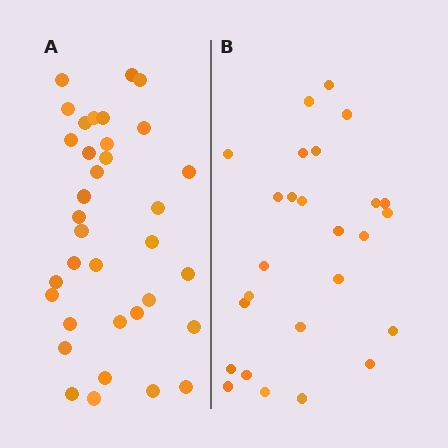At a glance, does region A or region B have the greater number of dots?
Region A (the left region) has more dots.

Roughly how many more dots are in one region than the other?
Region A has roughly 8 or so more dots than region B.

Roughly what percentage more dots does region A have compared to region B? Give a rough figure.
About 35% more.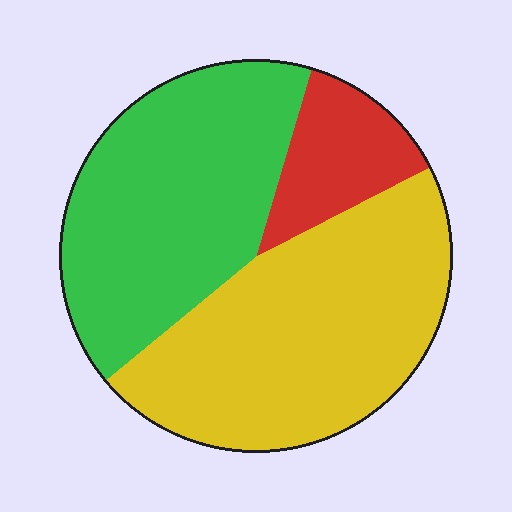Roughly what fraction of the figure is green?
Green takes up about two fifths (2/5) of the figure.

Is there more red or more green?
Green.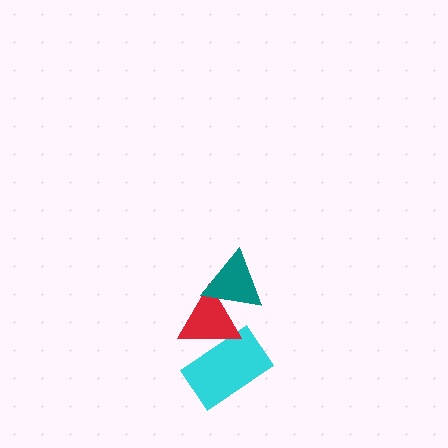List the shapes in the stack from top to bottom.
From top to bottom: the teal triangle, the red triangle, the cyan rectangle.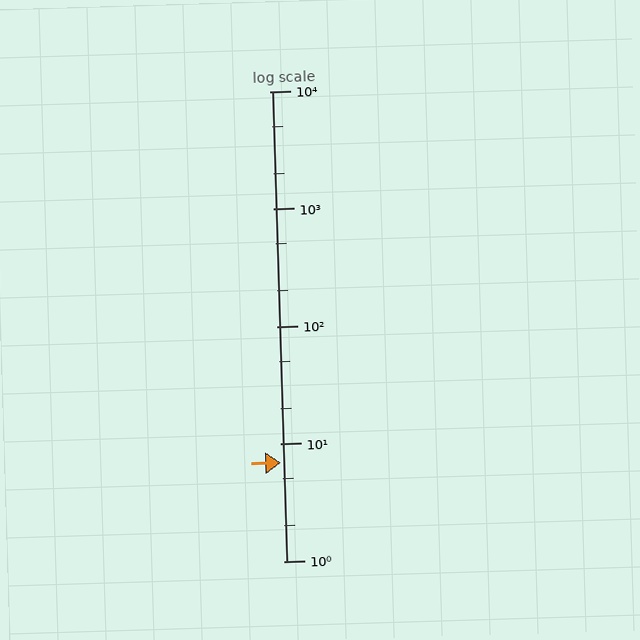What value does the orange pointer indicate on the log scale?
The pointer indicates approximately 6.9.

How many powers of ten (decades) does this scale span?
The scale spans 4 decades, from 1 to 10000.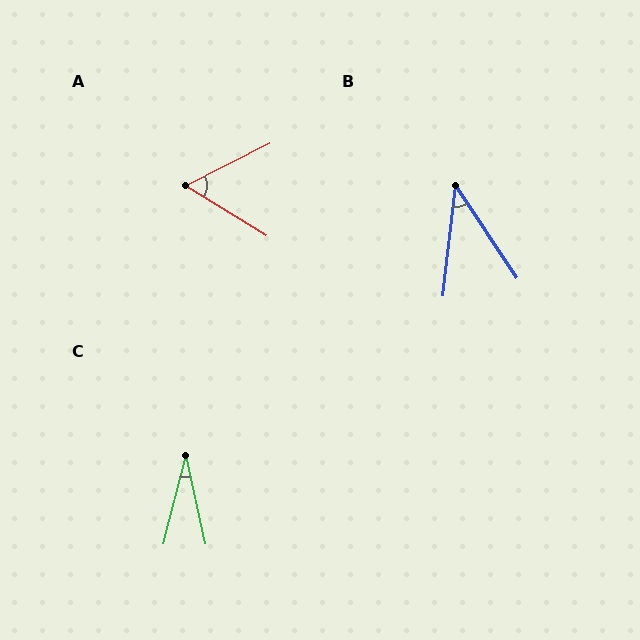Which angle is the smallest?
C, at approximately 26 degrees.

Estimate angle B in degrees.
Approximately 40 degrees.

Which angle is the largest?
A, at approximately 58 degrees.